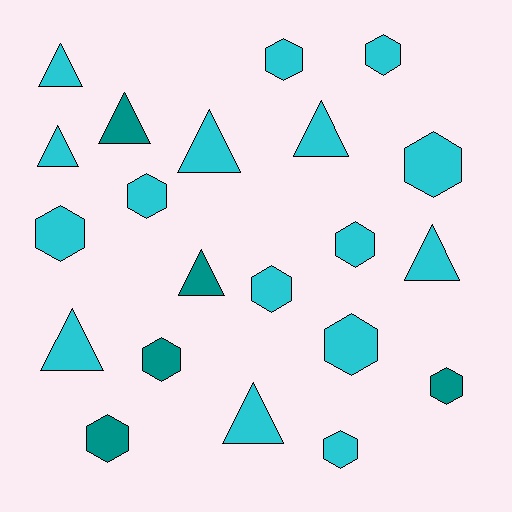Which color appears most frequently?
Cyan, with 16 objects.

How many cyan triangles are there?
There are 7 cyan triangles.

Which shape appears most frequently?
Hexagon, with 12 objects.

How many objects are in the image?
There are 21 objects.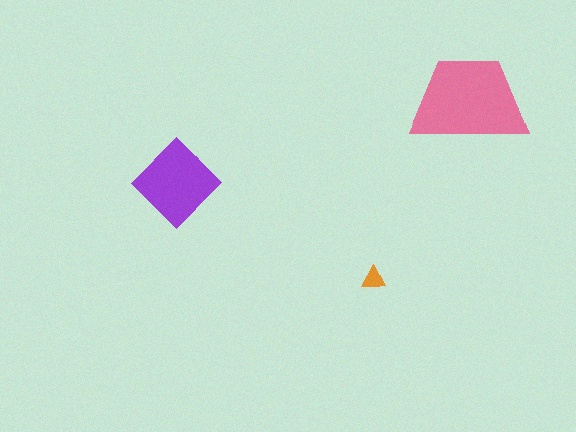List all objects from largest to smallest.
The pink trapezoid, the purple diamond, the orange triangle.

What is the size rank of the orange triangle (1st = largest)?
3rd.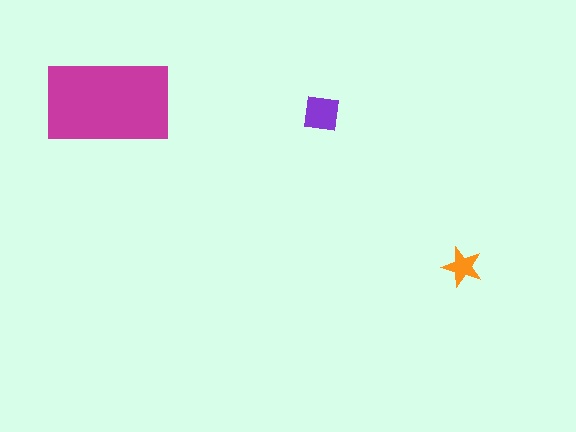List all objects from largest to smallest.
The magenta rectangle, the purple square, the orange star.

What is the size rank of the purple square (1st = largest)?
2nd.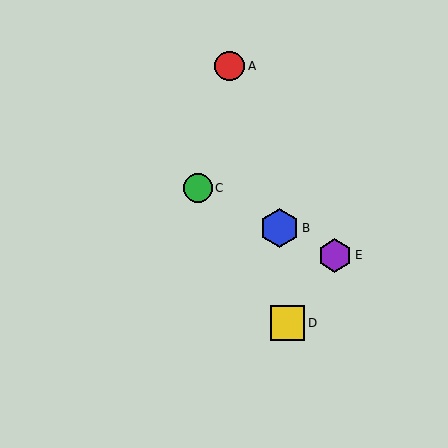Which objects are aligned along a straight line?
Objects B, C, E are aligned along a straight line.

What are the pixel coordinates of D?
Object D is at (287, 323).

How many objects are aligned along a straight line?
3 objects (B, C, E) are aligned along a straight line.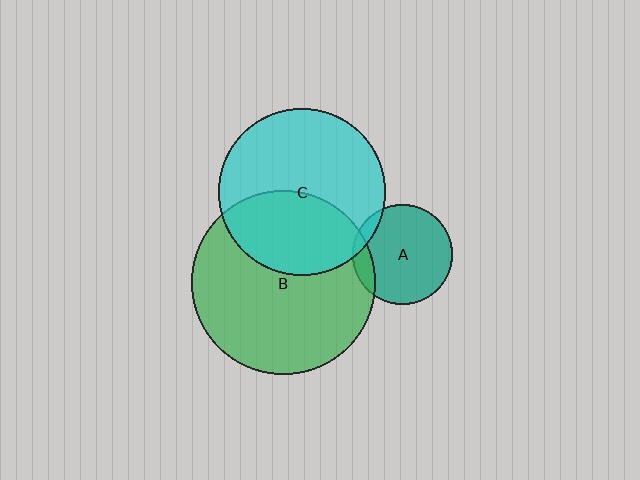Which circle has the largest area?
Circle B (green).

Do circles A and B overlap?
Yes.